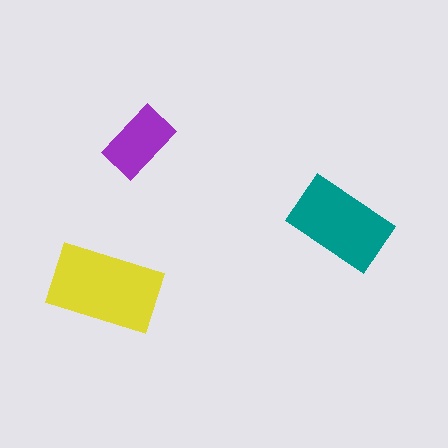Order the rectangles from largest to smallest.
the yellow one, the teal one, the purple one.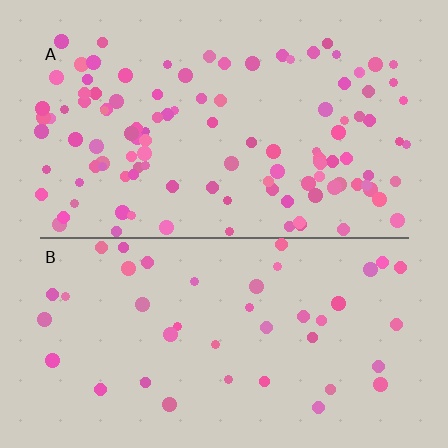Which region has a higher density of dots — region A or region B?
A (the top).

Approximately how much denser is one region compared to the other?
Approximately 2.7× — region A over region B.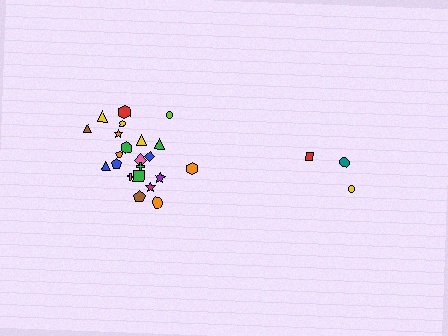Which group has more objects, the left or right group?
The left group.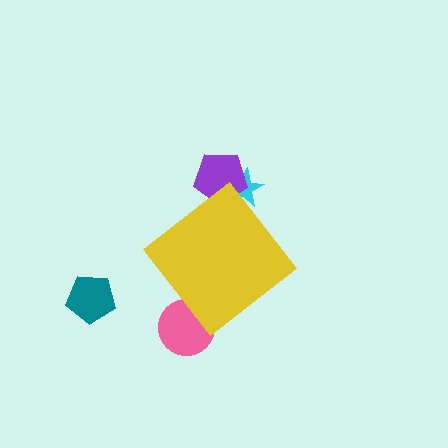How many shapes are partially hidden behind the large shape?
3 shapes are partially hidden.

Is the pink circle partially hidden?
Yes, the pink circle is partially hidden behind the yellow diamond.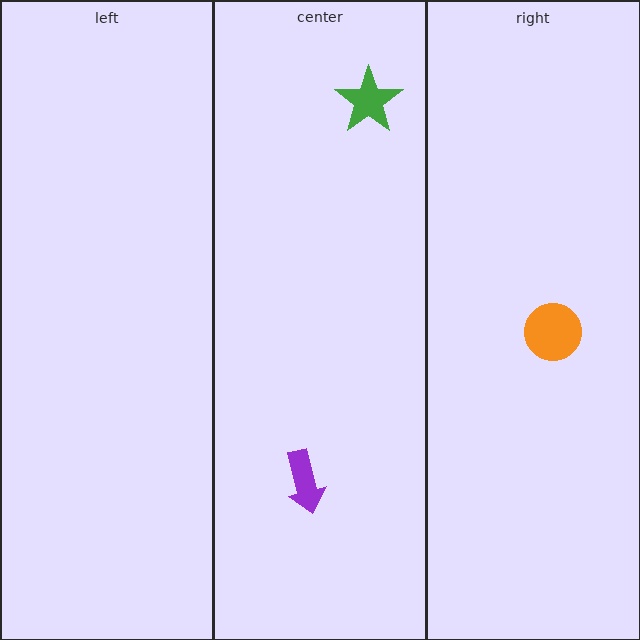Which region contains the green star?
The center region.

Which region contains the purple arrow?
The center region.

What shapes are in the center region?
The green star, the purple arrow.